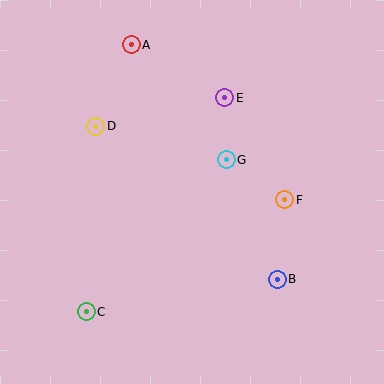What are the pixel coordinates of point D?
Point D is at (96, 126).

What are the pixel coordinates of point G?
Point G is at (226, 160).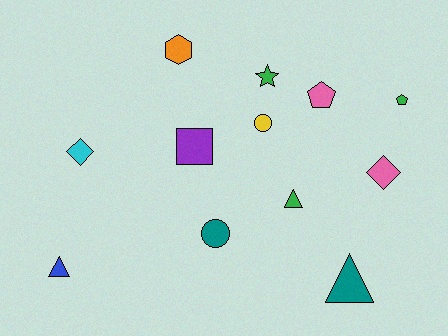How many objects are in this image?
There are 12 objects.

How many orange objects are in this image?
There is 1 orange object.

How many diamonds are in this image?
There are 2 diamonds.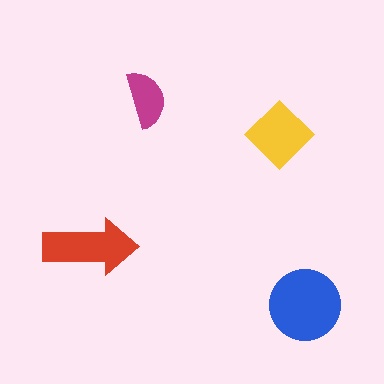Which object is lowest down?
The blue circle is bottommost.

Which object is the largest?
The blue circle.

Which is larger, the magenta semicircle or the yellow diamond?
The yellow diamond.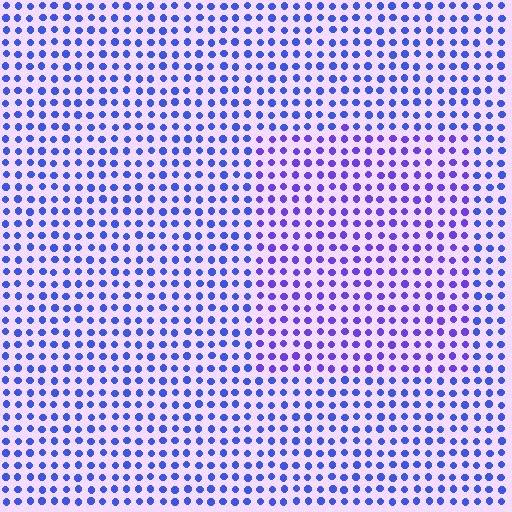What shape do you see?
I see a rectangle.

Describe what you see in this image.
The image is filled with small blue elements in a uniform arrangement. A rectangle-shaped region is visible where the elements are tinted to a slightly different hue, forming a subtle color boundary.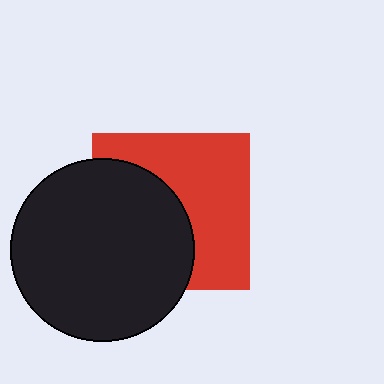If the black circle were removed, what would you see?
You would see the complete red square.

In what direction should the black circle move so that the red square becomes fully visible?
The black circle should move left. That is the shortest direction to clear the overlap and leave the red square fully visible.